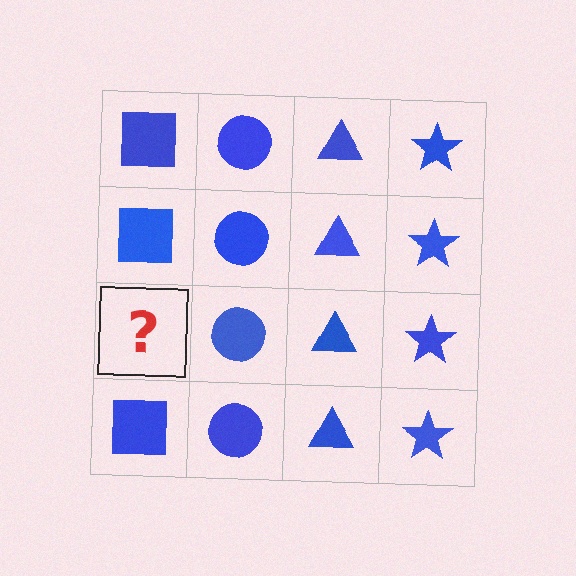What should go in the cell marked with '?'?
The missing cell should contain a blue square.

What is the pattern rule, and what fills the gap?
The rule is that each column has a consistent shape. The gap should be filled with a blue square.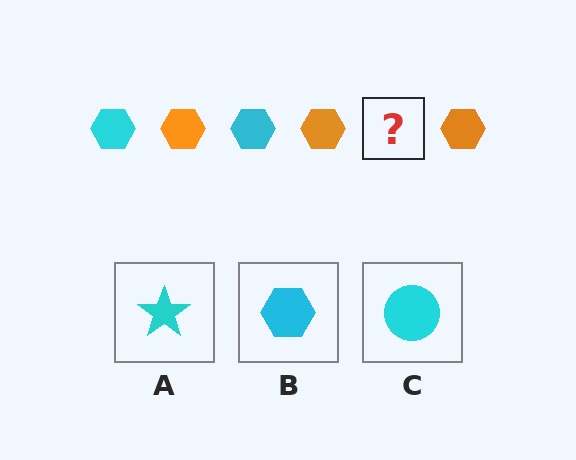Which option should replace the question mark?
Option B.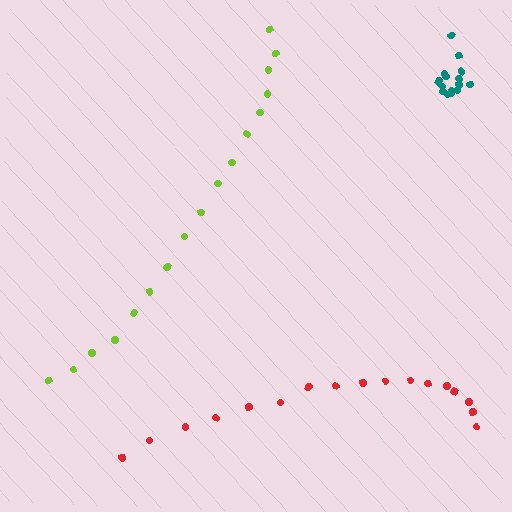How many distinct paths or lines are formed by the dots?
There are 3 distinct paths.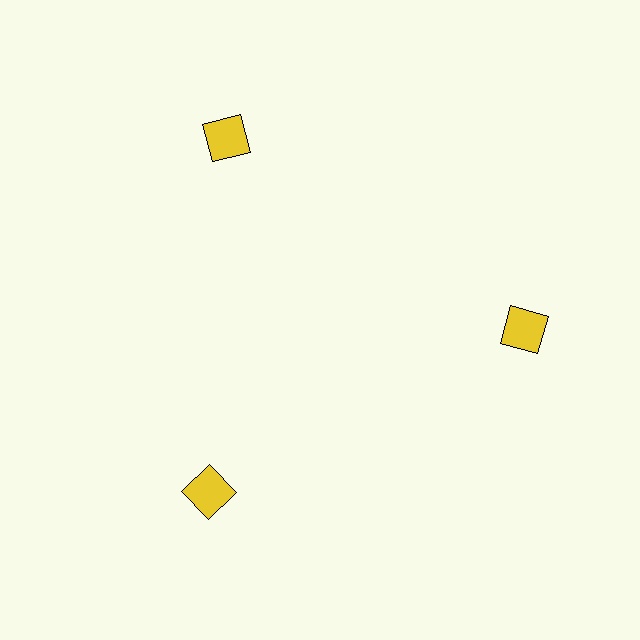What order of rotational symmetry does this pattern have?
This pattern has 3-fold rotational symmetry.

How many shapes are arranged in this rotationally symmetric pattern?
There are 3 shapes, arranged in 3 groups of 1.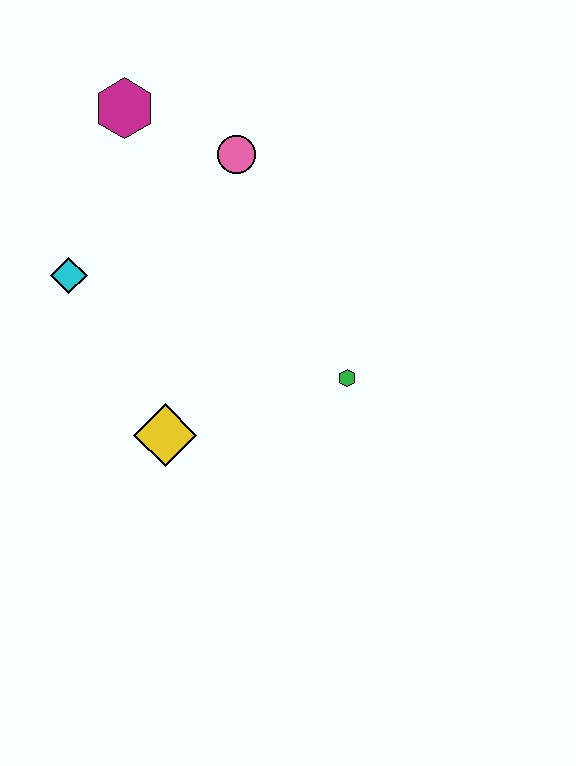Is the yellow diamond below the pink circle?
Yes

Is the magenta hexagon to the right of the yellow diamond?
No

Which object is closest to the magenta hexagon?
The pink circle is closest to the magenta hexagon.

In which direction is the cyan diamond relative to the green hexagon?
The cyan diamond is to the left of the green hexagon.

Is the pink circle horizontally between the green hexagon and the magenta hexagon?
Yes